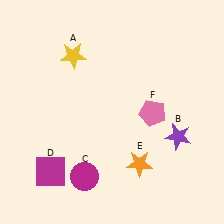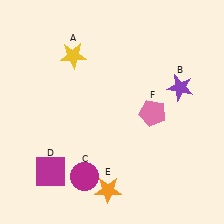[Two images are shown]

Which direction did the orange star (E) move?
The orange star (E) moved left.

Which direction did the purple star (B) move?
The purple star (B) moved up.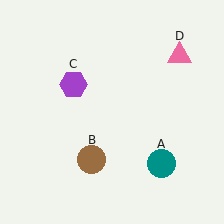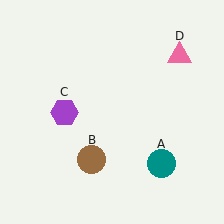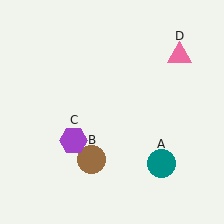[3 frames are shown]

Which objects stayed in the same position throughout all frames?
Teal circle (object A) and brown circle (object B) and pink triangle (object D) remained stationary.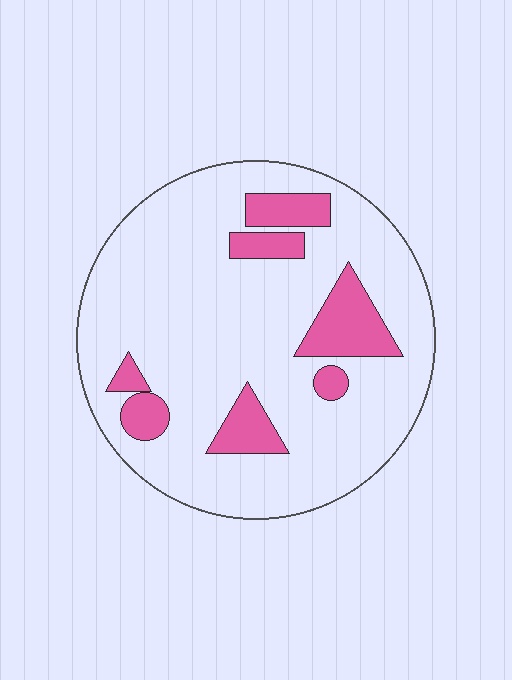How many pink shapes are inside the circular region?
7.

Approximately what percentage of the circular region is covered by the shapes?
Approximately 15%.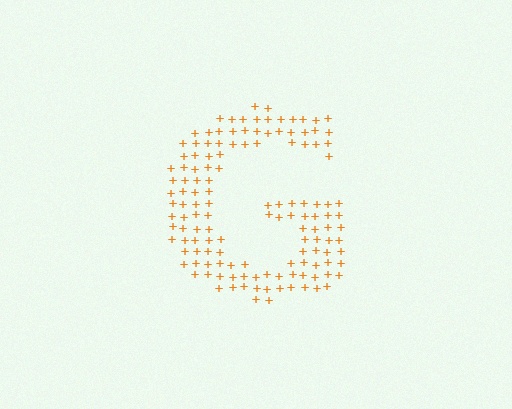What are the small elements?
The small elements are plus signs.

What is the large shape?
The large shape is the letter G.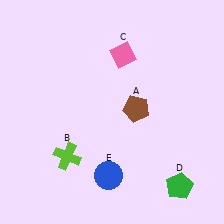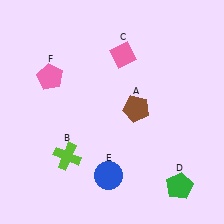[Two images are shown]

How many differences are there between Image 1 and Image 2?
There is 1 difference between the two images.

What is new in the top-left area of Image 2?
A pink pentagon (F) was added in the top-left area of Image 2.